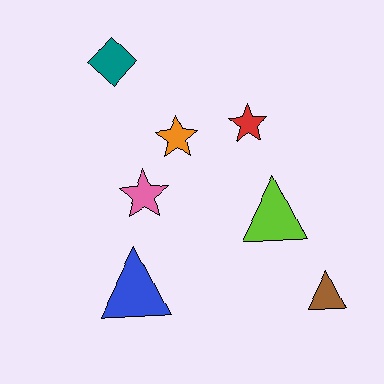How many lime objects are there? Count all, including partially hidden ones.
There is 1 lime object.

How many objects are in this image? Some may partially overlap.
There are 7 objects.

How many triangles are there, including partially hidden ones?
There are 3 triangles.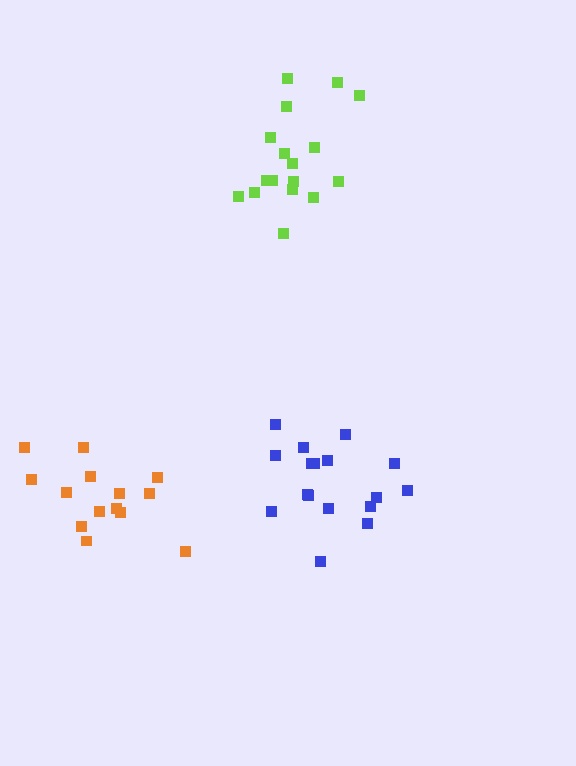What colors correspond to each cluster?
The clusters are colored: blue, orange, lime.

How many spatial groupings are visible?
There are 3 spatial groupings.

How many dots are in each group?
Group 1: 17 dots, Group 2: 14 dots, Group 3: 17 dots (48 total).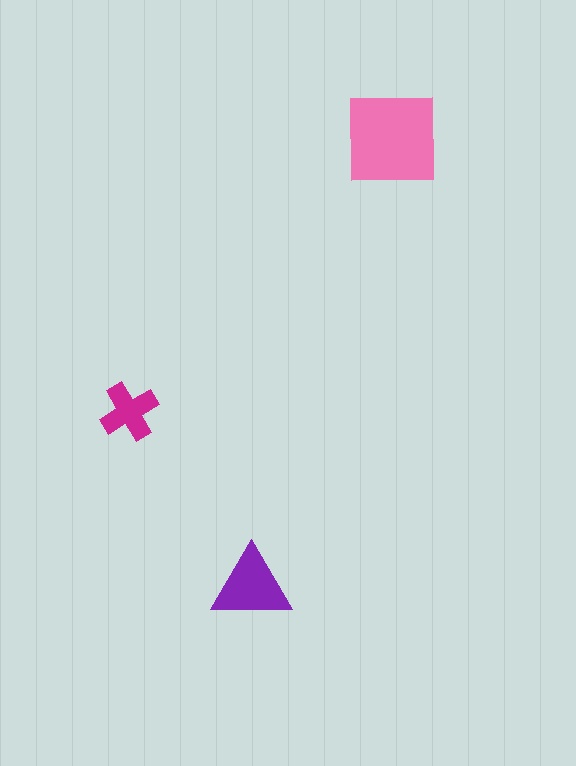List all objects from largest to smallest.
The pink square, the purple triangle, the magenta cross.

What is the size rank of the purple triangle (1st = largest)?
2nd.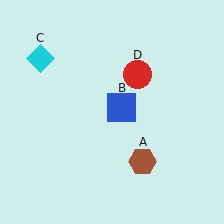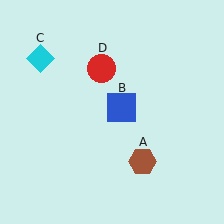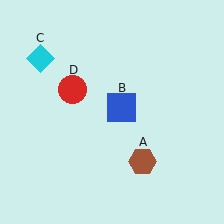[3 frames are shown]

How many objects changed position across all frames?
1 object changed position: red circle (object D).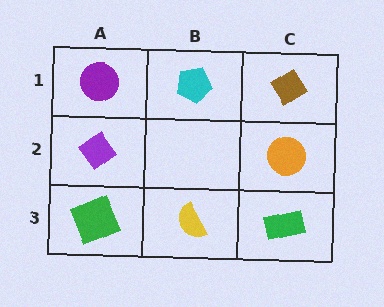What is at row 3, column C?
A green rectangle.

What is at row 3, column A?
A green square.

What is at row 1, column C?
A brown diamond.